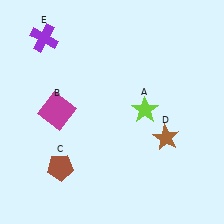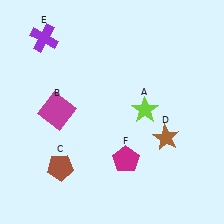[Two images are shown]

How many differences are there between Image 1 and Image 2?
There is 1 difference between the two images.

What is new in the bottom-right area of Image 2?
A magenta pentagon (F) was added in the bottom-right area of Image 2.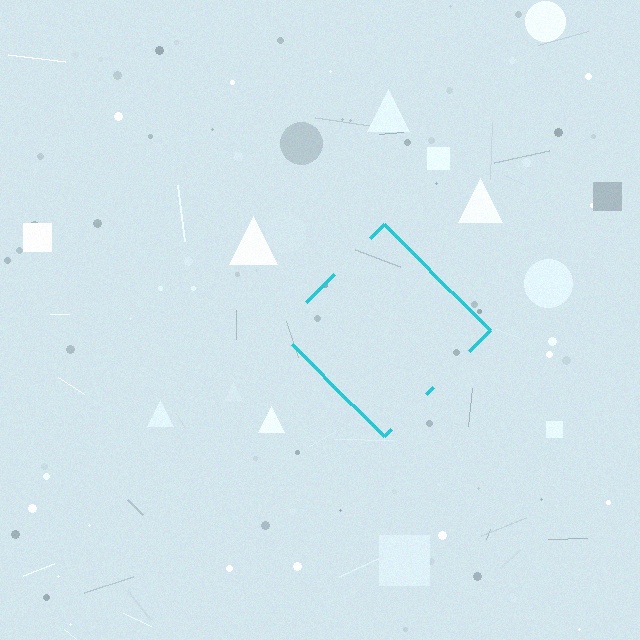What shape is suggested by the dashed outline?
The dashed outline suggests a diamond.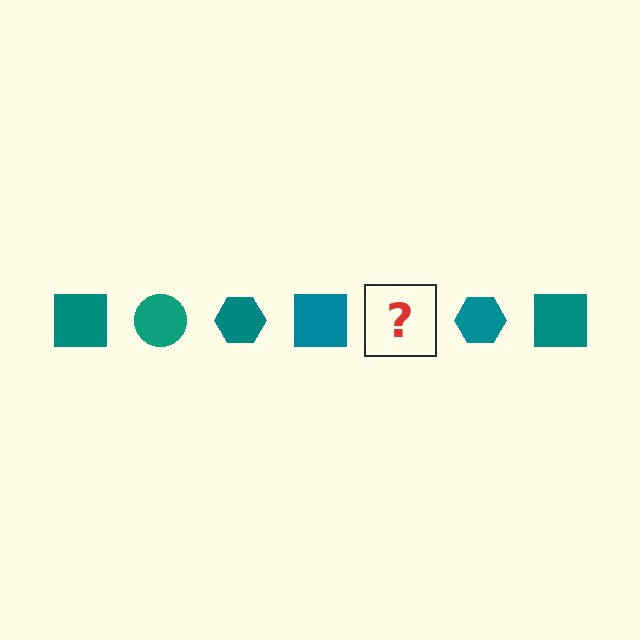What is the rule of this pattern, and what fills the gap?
The rule is that the pattern cycles through square, circle, hexagon shapes in teal. The gap should be filled with a teal circle.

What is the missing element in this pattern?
The missing element is a teal circle.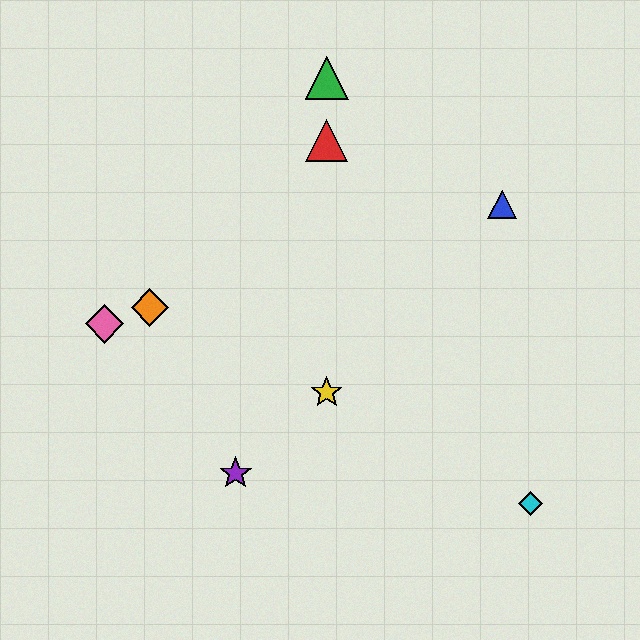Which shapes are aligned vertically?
The red triangle, the green triangle, the yellow star are aligned vertically.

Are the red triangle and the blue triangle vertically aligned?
No, the red triangle is at x≈327 and the blue triangle is at x≈502.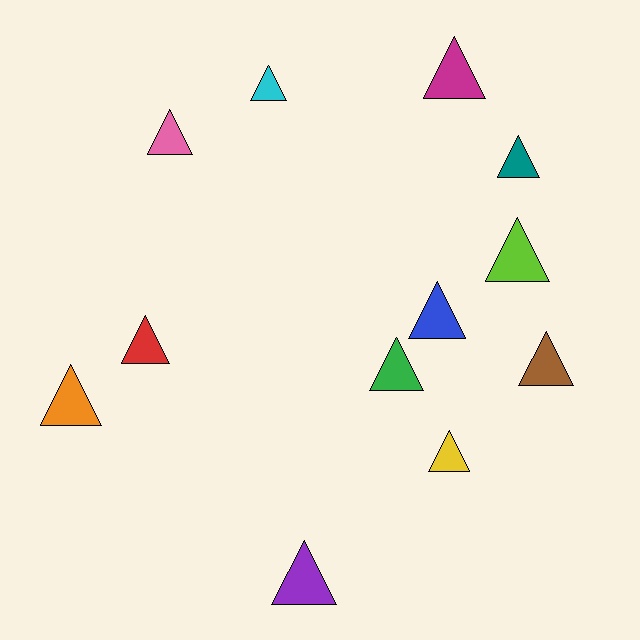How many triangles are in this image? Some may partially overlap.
There are 12 triangles.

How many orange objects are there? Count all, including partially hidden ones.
There is 1 orange object.